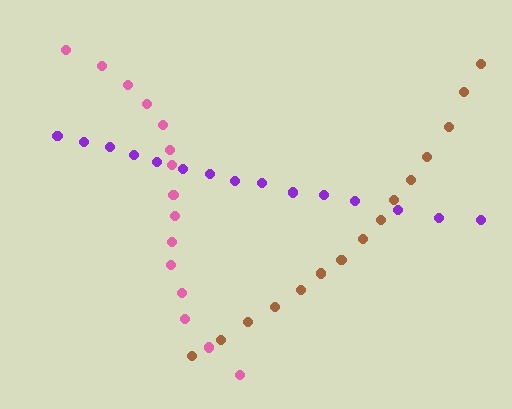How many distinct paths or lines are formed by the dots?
There are 3 distinct paths.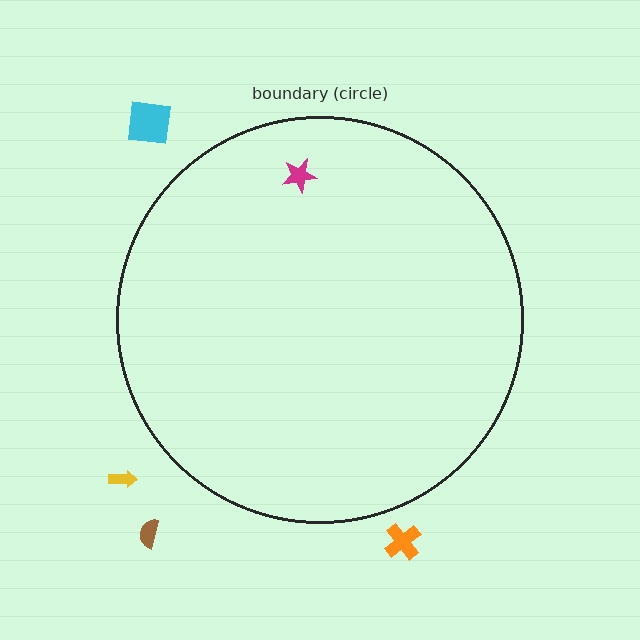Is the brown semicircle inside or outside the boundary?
Outside.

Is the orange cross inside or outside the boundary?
Outside.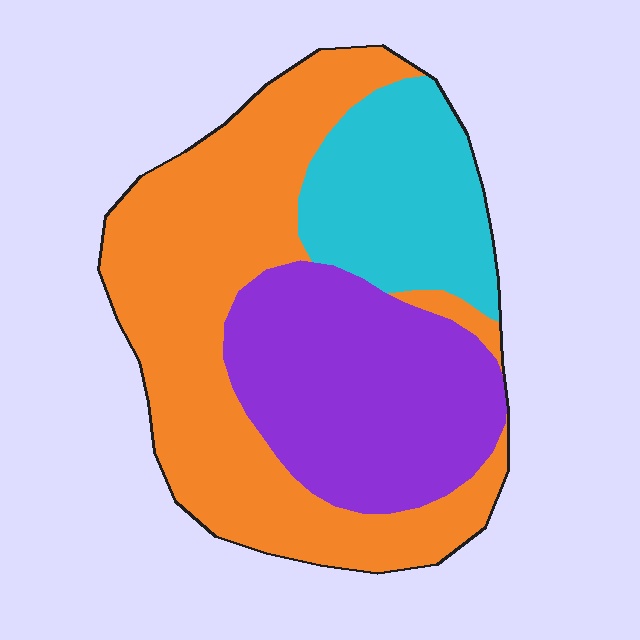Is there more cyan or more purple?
Purple.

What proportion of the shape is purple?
Purple covers about 30% of the shape.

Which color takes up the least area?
Cyan, at roughly 20%.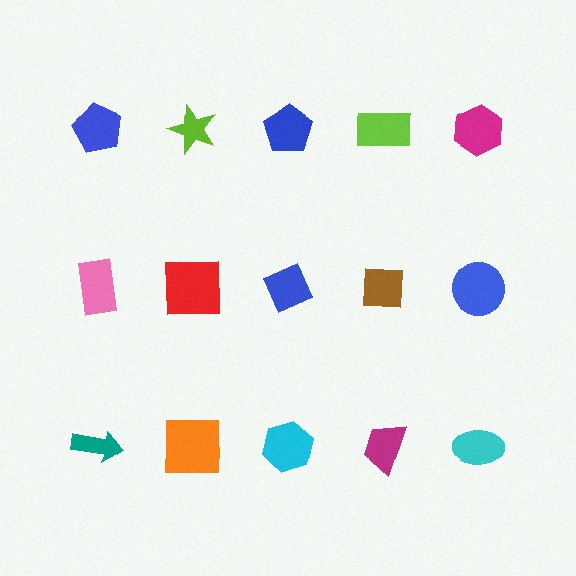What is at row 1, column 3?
A blue pentagon.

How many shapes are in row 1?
5 shapes.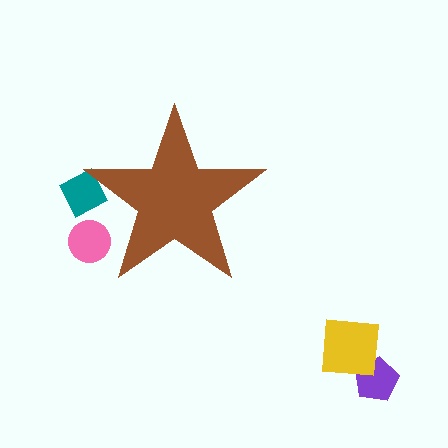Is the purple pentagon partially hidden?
No, the purple pentagon is fully visible.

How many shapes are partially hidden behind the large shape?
2 shapes are partially hidden.